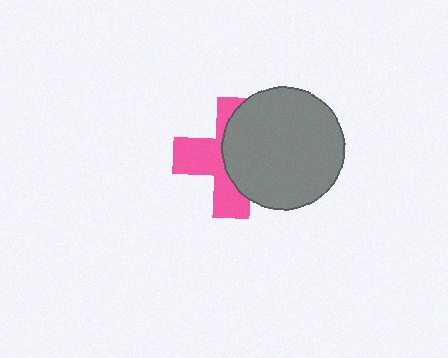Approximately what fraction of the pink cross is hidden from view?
Roughly 51% of the pink cross is hidden behind the gray circle.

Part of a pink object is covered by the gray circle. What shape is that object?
It is a cross.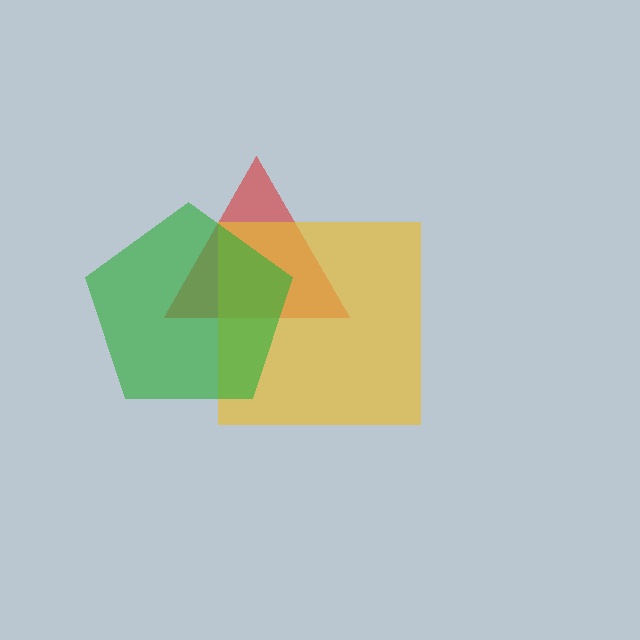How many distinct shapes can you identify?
There are 3 distinct shapes: a red triangle, a yellow square, a green pentagon.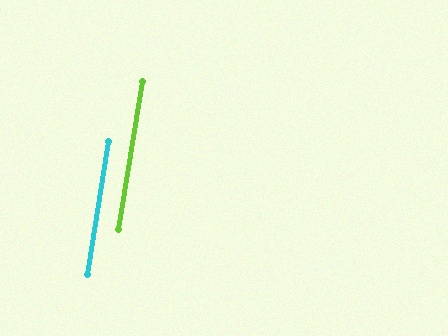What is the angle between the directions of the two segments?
Approximately 0 degrees.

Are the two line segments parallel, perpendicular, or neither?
Parallel — their directions differ by only 0.4°.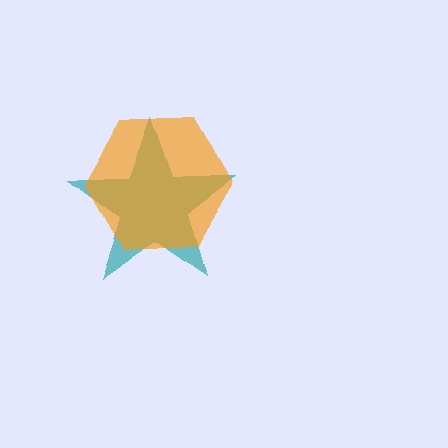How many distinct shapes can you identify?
There are 2 distinct shapes: a teal star, an orange hexagon.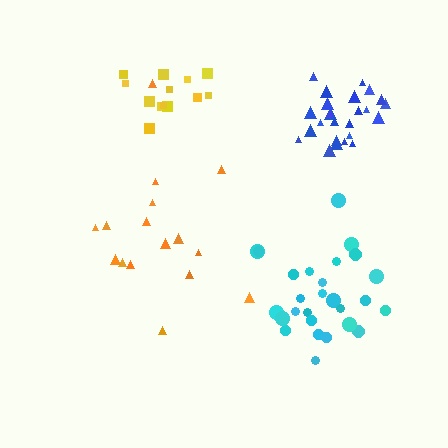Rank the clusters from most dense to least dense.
blue, cyan, yellow, orange.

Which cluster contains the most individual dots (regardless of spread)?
Cyan (27).